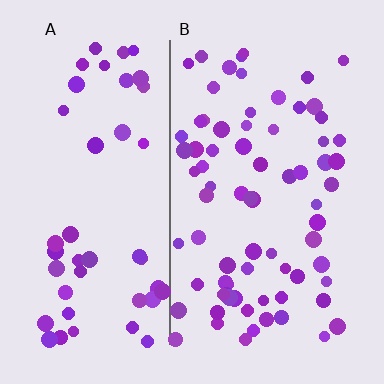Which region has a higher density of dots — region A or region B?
B (the right).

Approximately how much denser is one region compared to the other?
Approximately 1.5× — region B over region A.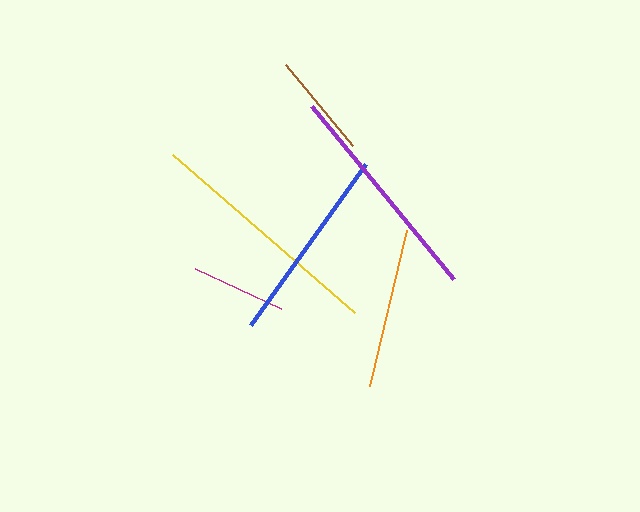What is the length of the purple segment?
The purple segment is approximately 224 pixels long.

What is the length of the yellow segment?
The yellow segment is approximately 241 pixels long.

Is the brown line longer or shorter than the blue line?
The blue line is longer than the brown line.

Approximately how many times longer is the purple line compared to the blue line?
The purple line is approximately 1.1 times the length of the blue line.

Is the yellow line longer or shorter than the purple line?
The yellow line is longer than the purple line.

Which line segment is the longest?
The yellow line is the longest at approximately 241 pixels.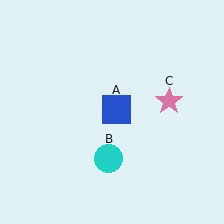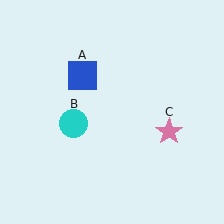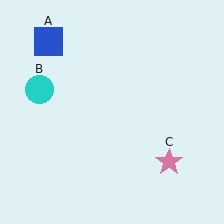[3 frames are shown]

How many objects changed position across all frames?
3 objects changed position: blue square (object A), cyan circle (object B), pink star (object C).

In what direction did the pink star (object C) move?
The pink star (object C) moved down.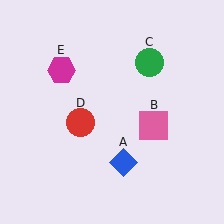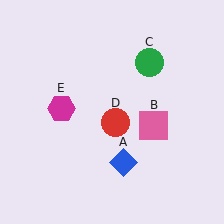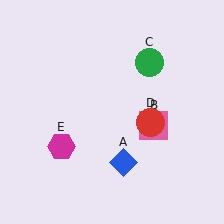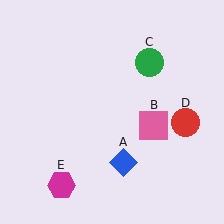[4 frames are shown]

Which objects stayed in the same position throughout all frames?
Blue diamond (object A) and pink square (object B) and green circle (object C) remained stationary.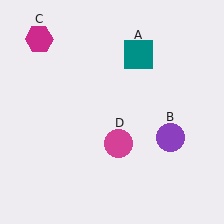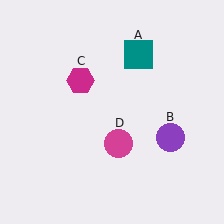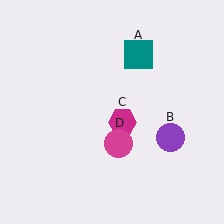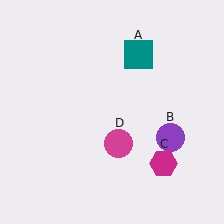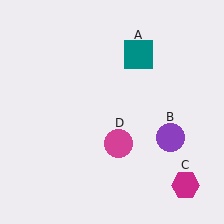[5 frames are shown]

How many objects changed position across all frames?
1 object changed position: magenta hexagon (object C).